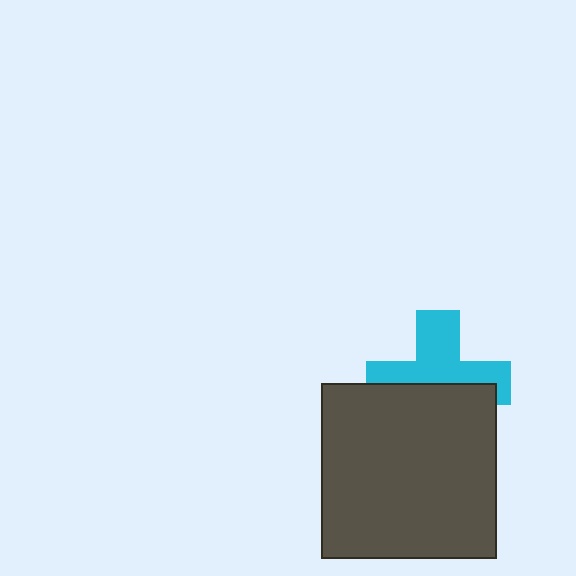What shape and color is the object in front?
The object in front is a dark gray square.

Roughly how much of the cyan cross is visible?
About half of it is visible (roughly 53%).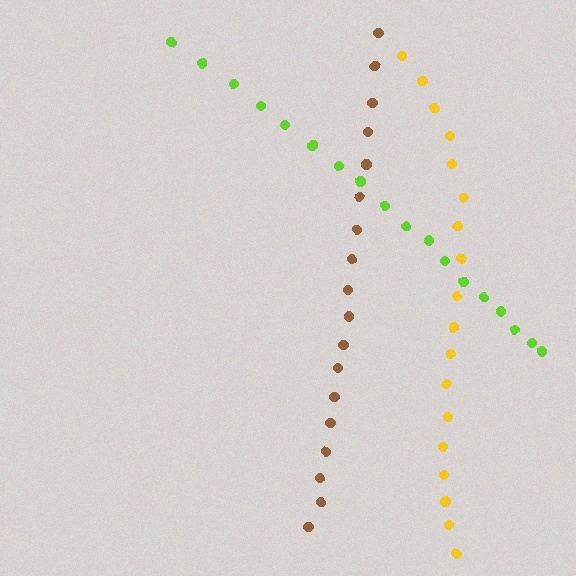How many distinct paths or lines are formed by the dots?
There are 3 distinct paths.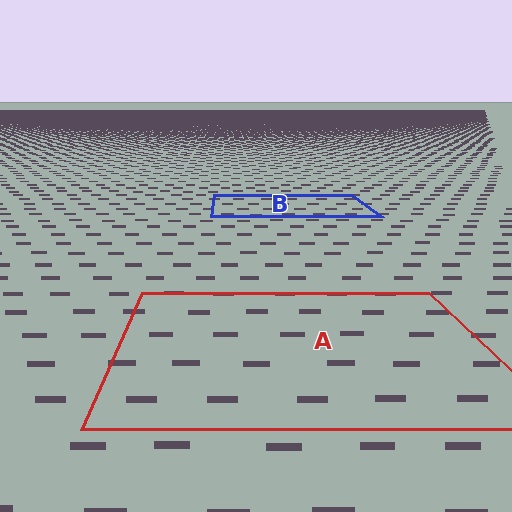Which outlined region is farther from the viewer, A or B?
Region B is farther from the viewer — the texture elements inside it appear smaller and more densely packed.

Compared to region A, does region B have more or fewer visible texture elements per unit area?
Region B has more texture elements per unit area — they are packed more densely because it is farther away.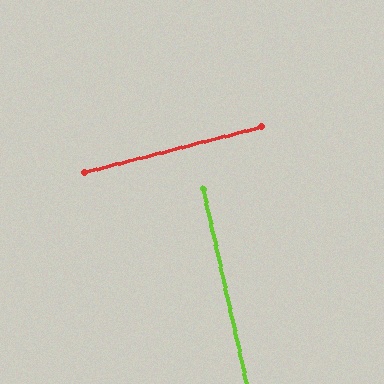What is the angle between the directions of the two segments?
Approximately 88 degrees.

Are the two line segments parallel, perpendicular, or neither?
Perpendicular — they meet at approximately 88°.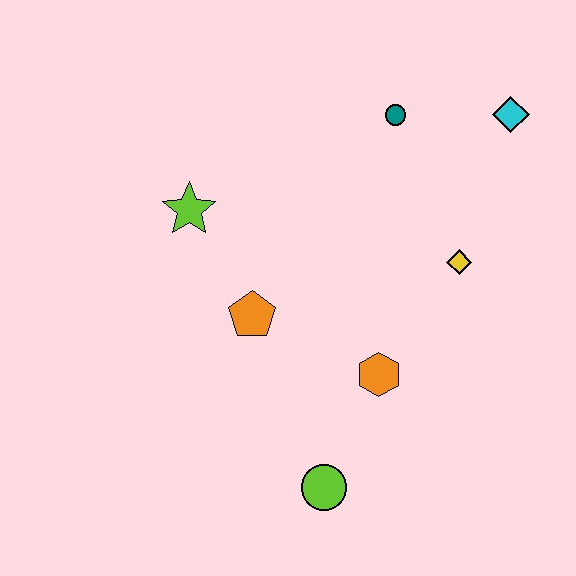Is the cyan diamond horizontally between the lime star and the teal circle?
No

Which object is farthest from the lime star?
The cyan diamond is farthest from the lime star.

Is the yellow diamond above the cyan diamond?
No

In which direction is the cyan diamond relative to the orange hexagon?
The cyan diamond is above the orange hexagon.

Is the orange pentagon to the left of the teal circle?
Yes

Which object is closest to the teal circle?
The cyan diamond is closest to the teal circle.